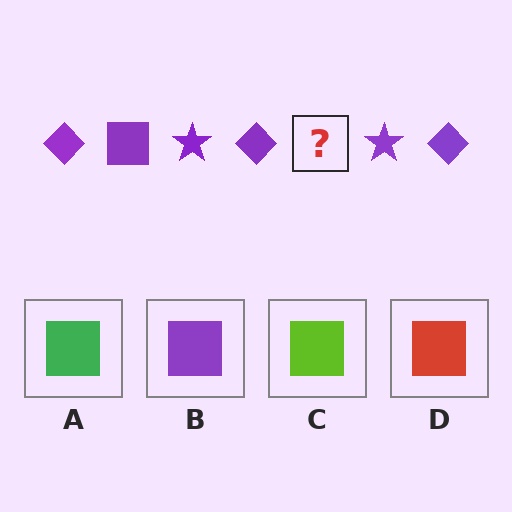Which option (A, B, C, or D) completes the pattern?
B.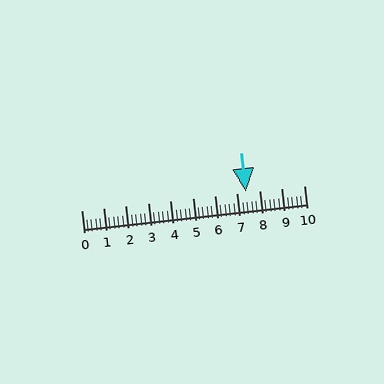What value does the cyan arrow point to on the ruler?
The cyan arrow points to approximately 7.4.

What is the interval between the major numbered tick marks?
The major tick marks are spaced 1 units apart.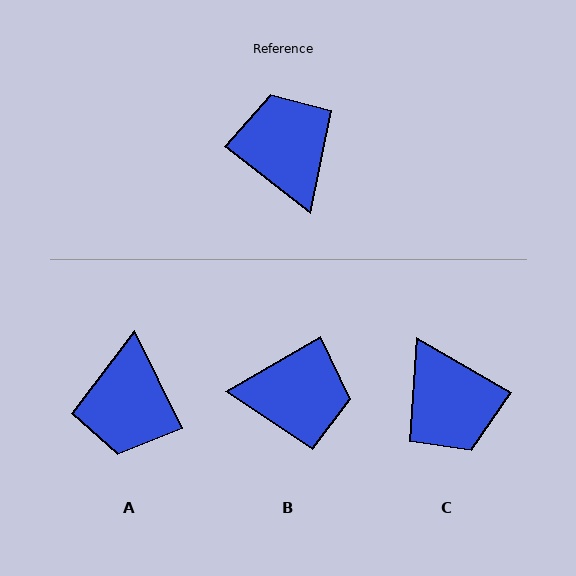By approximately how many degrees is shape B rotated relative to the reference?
Approximately 112 degrees clockwise.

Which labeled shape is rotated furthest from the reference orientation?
C, about 172 degrees away.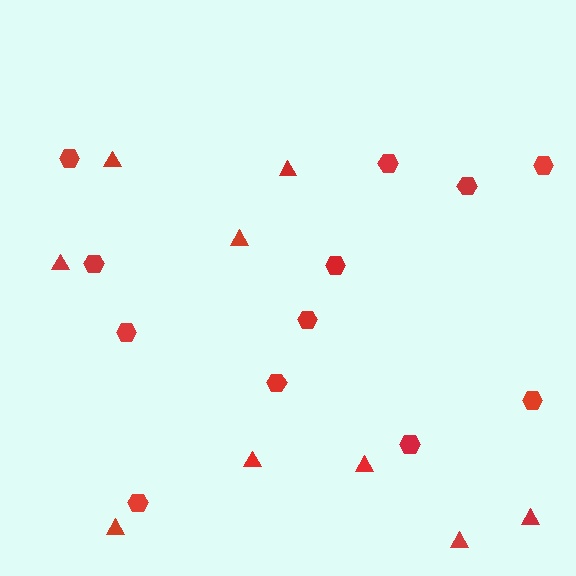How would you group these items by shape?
There are 2 groups: one group of hexagons (12) and one group of triangles (9).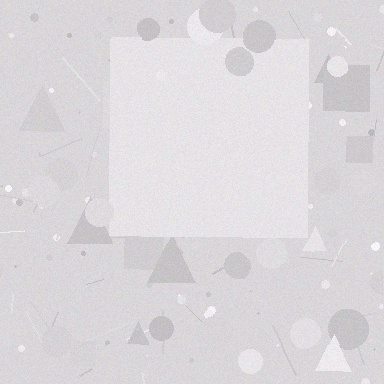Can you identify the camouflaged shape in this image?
The camouflaged shape is a square.